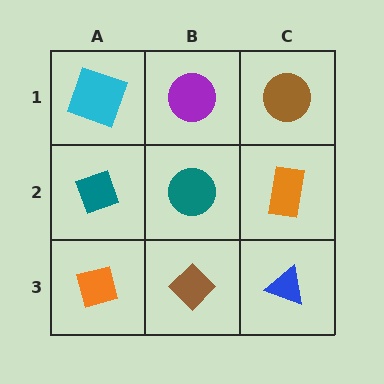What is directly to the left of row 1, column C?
A purple circle.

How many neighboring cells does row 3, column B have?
3.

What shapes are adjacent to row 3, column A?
A teal diamond (row 2, column A), a brown diamond (row 3, column B).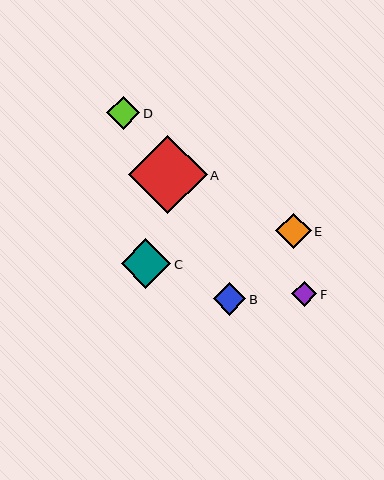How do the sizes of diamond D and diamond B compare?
Diamond D and diamond B are approximately the same size.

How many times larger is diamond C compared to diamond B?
Diamond C is approximately 1.5 times the size of diamond B.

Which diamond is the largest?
Diamond A is the largest with a size of approximately 79 pixels.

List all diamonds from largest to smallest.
From largest to smallest: A, C, E, D, B, F.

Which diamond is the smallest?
Diamond F is the smallest with a size of approximately 25 pixels.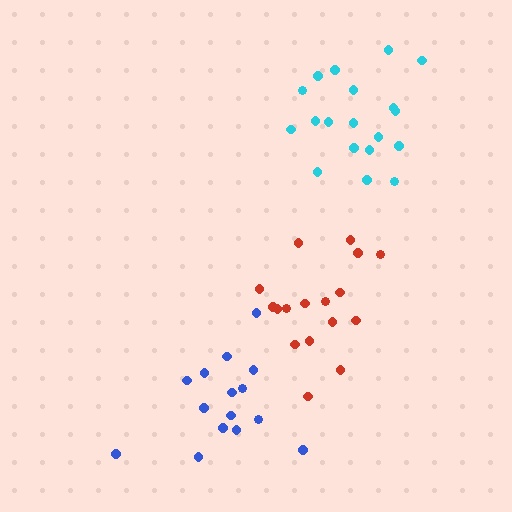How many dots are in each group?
Group 1: 17 dots, Group 2: 19 dots, Group 3: 15 dots (51 total).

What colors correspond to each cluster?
The clusters are colored: red, cyan, blue.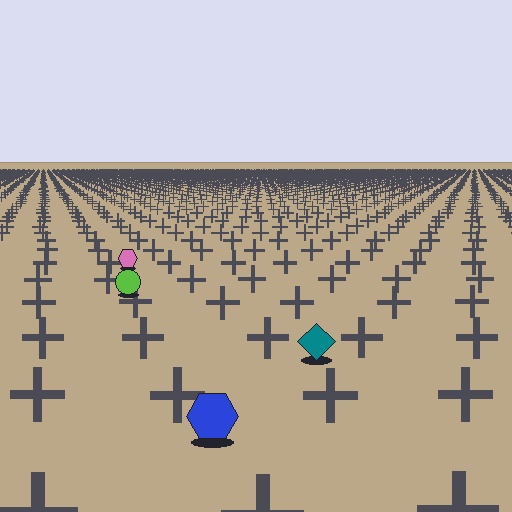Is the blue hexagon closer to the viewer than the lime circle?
Yes. The blue hexagon is closer — you can tell from the texture gradient: the ground texture is coarser near it.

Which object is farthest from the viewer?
The pink hexagon is farthest from the viewer. It appears smaller and the ground texture around it is denser.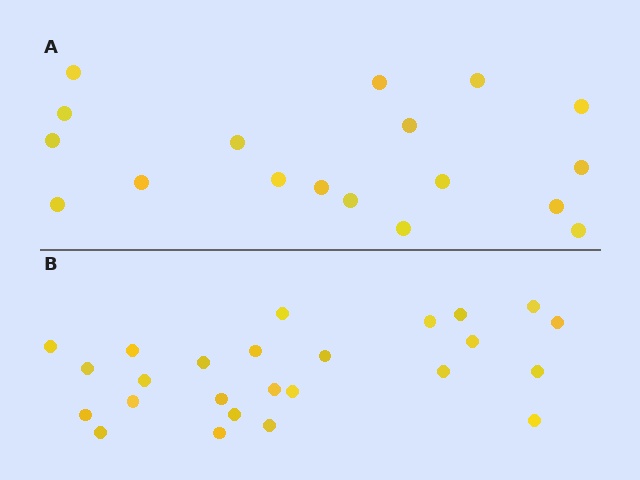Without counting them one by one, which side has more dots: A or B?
Region B (the bottom region) has more dots.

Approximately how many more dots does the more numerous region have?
Region B has roughly 8 or so more dots than region A.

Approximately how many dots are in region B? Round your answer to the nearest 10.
About 20 dots. (The exact count is 25, which rounds to 20.)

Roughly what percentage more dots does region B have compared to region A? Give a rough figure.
About 40% more.